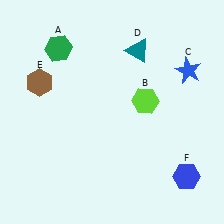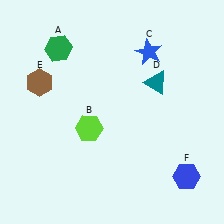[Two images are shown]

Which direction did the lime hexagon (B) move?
The lime hexagon (B) moved left.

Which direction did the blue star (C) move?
The blue star (C) moved left.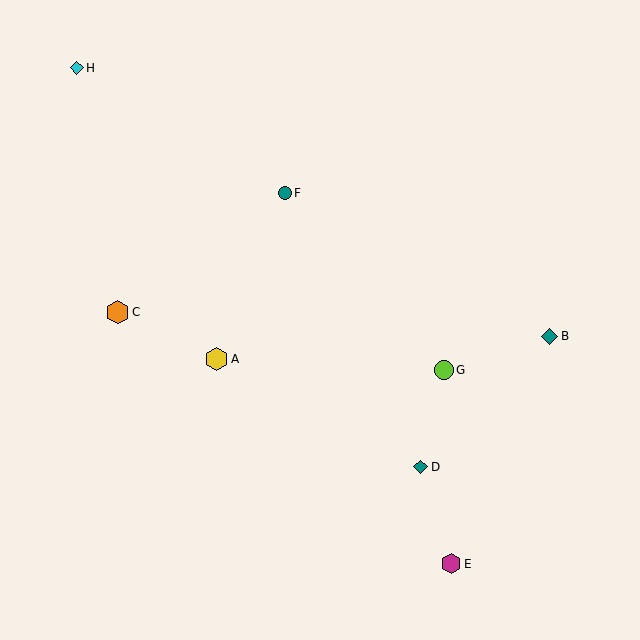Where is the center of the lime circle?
The center of the lime circle is at (444, 370).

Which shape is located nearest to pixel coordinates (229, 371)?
The yellow hexagon (labeled A) at (217, 359) is nearest to that location.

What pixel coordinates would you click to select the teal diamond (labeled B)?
Click at (550, 336) to select the teal diamond B.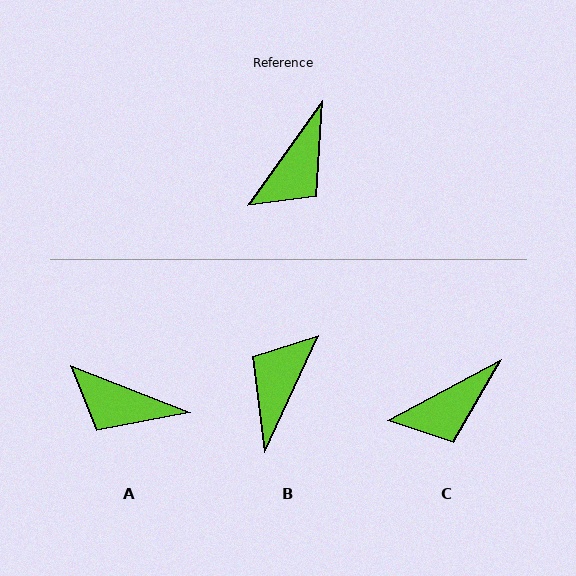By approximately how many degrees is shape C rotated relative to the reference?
Approximately 27 degrees clockwise.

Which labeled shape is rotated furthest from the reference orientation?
B, about 170 degrees away.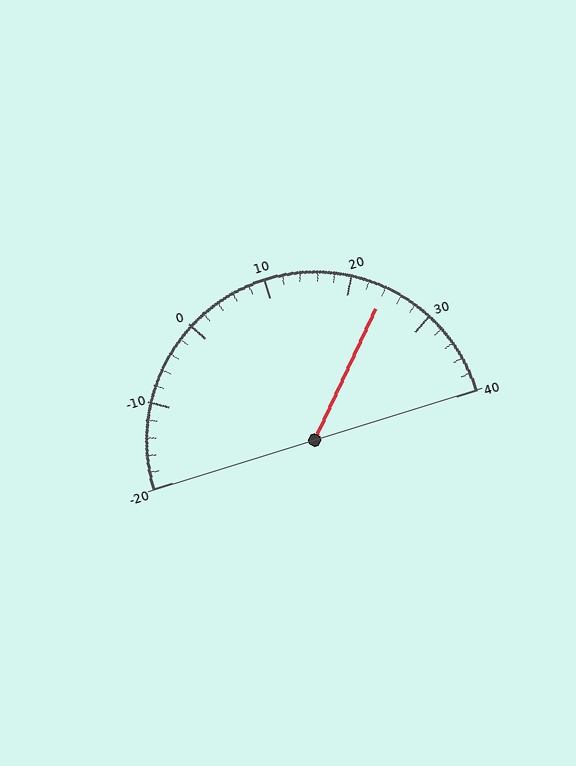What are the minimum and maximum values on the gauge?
The gauge ranges from -20 to 40.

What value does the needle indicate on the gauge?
The needle indicates approximately 24.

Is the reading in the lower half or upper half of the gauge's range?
The reading is in the upper half of the range (-20 to 40).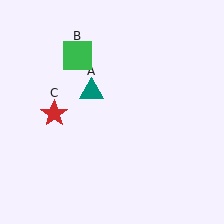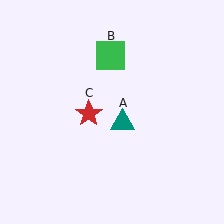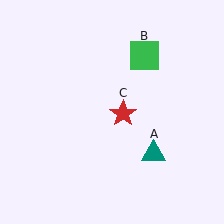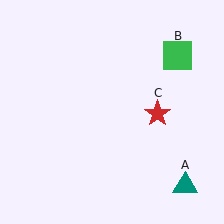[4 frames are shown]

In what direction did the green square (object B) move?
The green square (object B) moved right.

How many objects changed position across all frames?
3 objects changed position: teal triangle (object A), green square (object B), red star (object C).